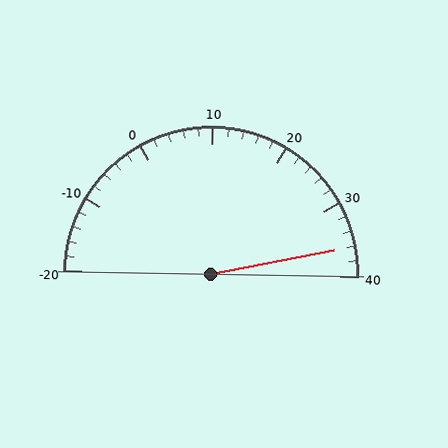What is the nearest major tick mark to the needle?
The nearest major tick mark is 40.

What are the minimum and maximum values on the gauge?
The gauge ranges from -20 to 40.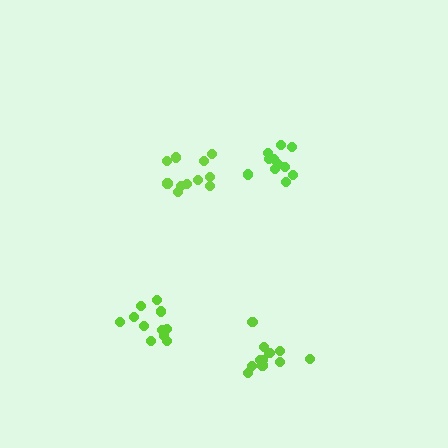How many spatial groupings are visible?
There are 4 spatial groupings.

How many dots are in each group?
Group 1: 11 dots, Group 2: 11 dots, Group 3: 11 dots, Group 4: 11 dots (44 total).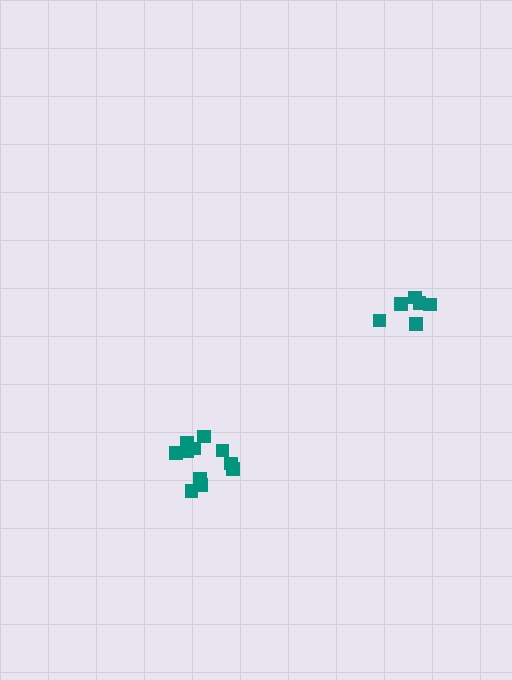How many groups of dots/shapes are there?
There are 2 groups.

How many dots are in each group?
Group 1: 6 dots, Group 2: 11 dots (17 total).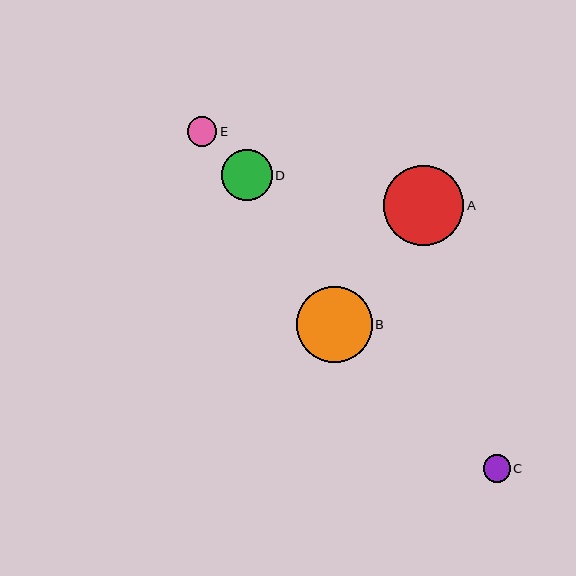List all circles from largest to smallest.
From largest to smallest: A, B, D, E, C.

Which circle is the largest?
Circle A is the largest with a size of approximately 80 pixels.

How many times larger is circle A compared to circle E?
Circle A is approximately 2.7 times the size of circle E.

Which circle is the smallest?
Circle C is the smallest with a size of approximately 27 pixels.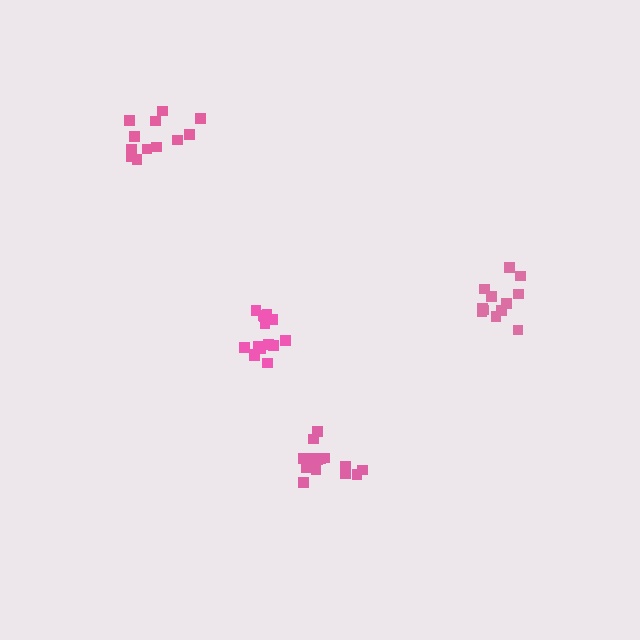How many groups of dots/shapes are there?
There are 4 groups.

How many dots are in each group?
Group 1: 15 dots, Group 2: 15 dots, Group 3: 12 dots, Group 4: 12 dots (54 total).